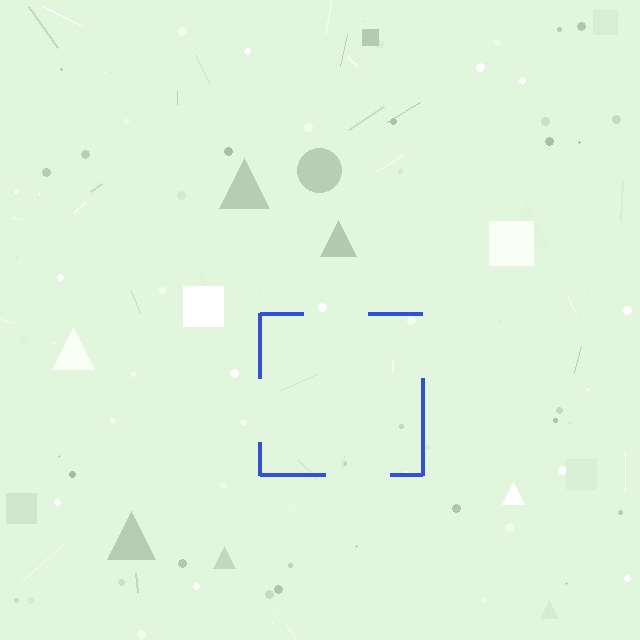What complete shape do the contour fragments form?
The contour fragments form a square.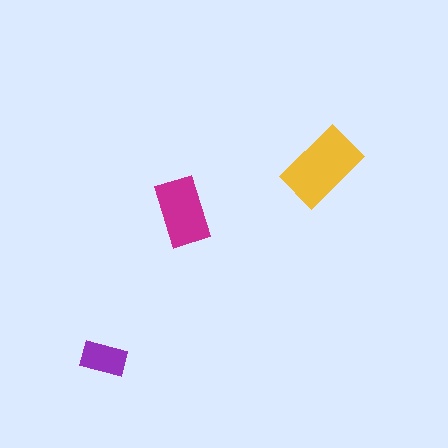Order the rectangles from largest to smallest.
the yellow one, the magenta one, the purple one.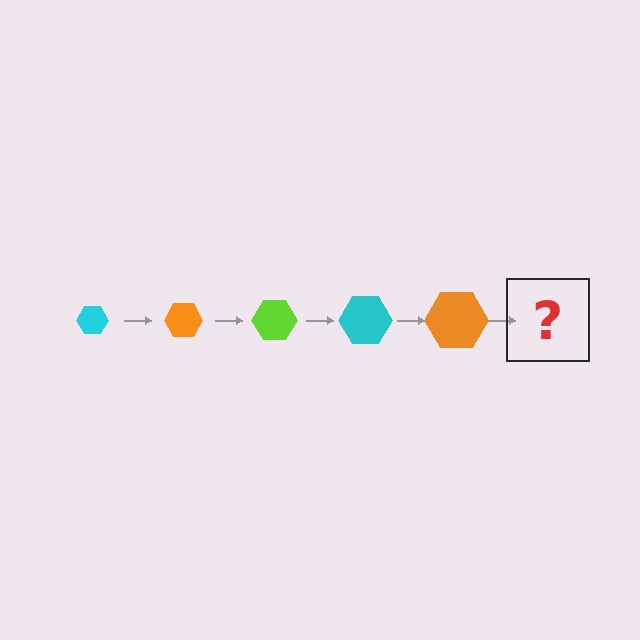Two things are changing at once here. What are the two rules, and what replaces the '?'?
The two rules are that the hexagon grows larger each step and the color cycles through cyan, orange, and lime. The '?' should be a lime hexagon, larger than the previous one.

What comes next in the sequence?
The next element should be a lime hexagon, larger than the previous one.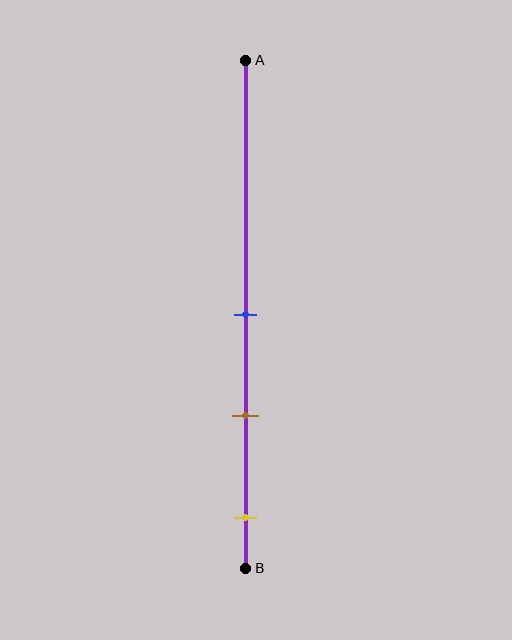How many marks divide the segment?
There are 3 marks dividing the segment.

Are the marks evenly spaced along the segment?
Yes, the marks are approximately evenly spaced.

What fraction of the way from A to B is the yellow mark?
The yellow mark is approximately 90% (0.9) of the way from A to B.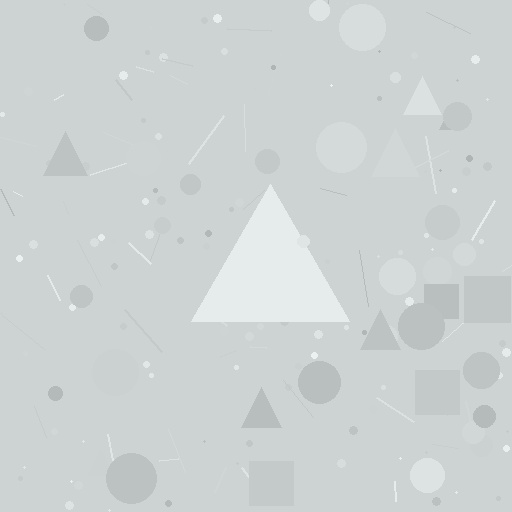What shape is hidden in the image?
A triangle is hidden in the image.